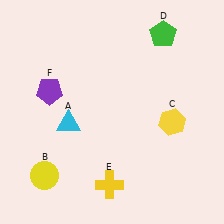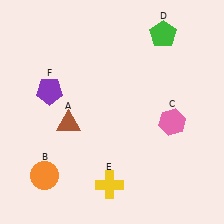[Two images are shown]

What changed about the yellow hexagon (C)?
In Image 1, C is yellow. In Image 2, it changed to pink.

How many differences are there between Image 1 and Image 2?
There are 3 differences between the two images.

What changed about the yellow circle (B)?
In Image 1, B is yellow. In Image 2, it changed to orange.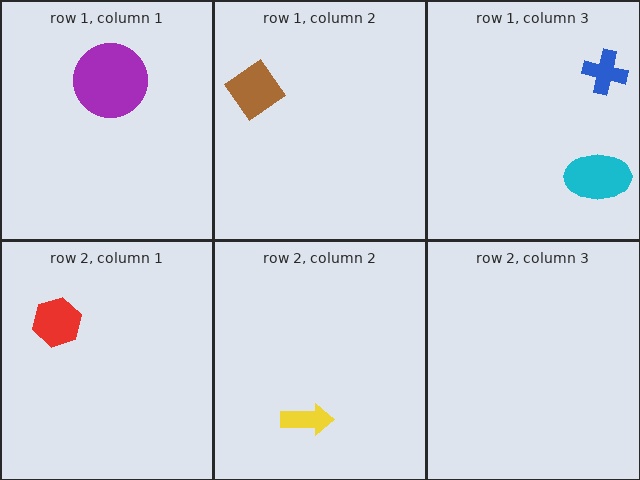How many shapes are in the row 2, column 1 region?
1.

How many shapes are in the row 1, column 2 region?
1.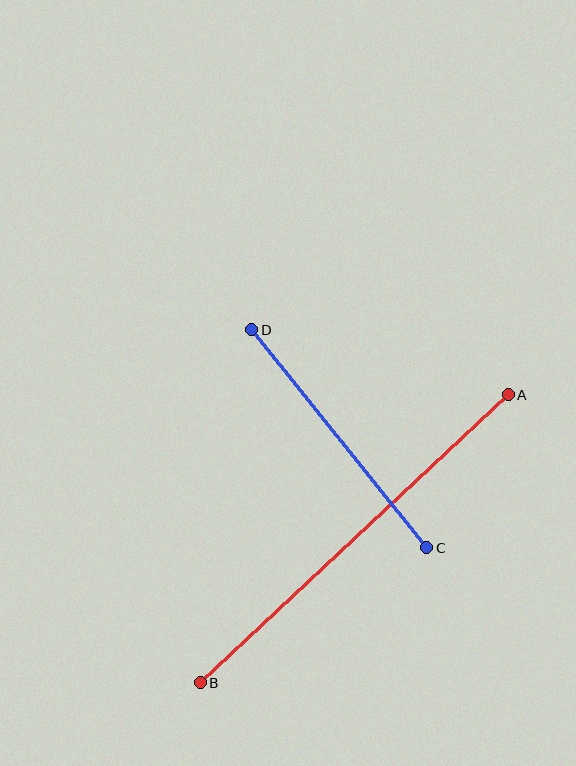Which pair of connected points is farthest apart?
Points A and B are farthest apart.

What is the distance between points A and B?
The distance is approximately 422 pixels.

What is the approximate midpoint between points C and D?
The midpoint is at approximately (339, 439) pixels.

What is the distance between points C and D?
The distance is approximately 279 pixels.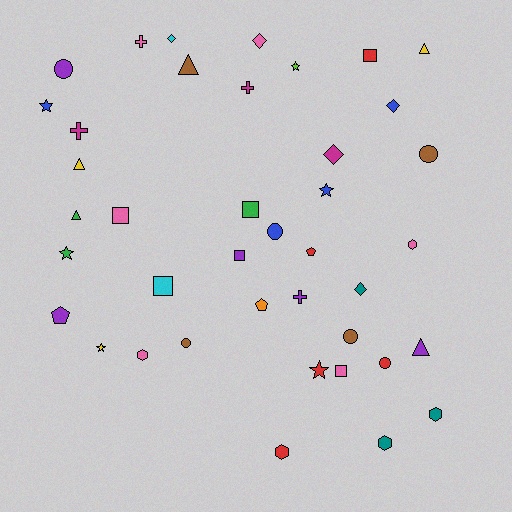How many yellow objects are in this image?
There are 3 yellow objects.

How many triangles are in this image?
There are 5 triangles.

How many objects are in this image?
There are 40 objects.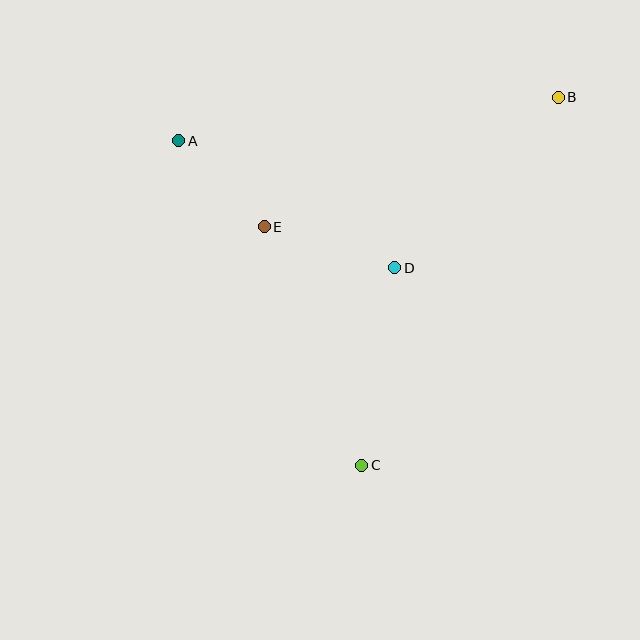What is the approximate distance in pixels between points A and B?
The distance between A and B is approximately 382 pixels.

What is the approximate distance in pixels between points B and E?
The distance between B and E is approximately 321 pixels.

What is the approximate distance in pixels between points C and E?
The distance between C and E is approximately 257 pixels.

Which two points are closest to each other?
Points A and E are closest to each other.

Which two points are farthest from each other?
Points B and C are farthest from each other.